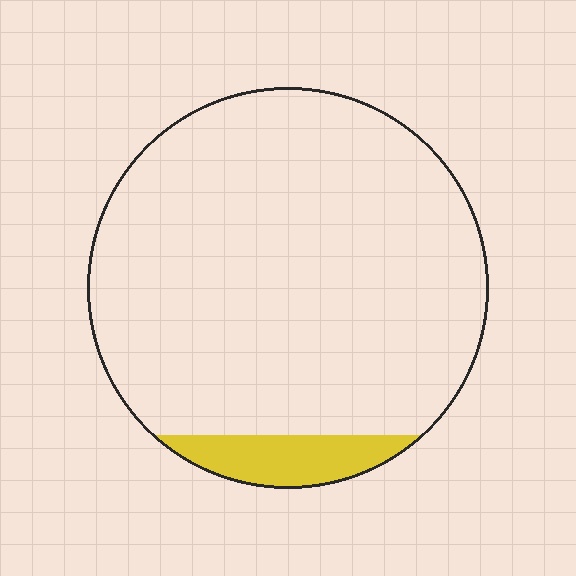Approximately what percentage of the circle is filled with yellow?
Approximately 10%.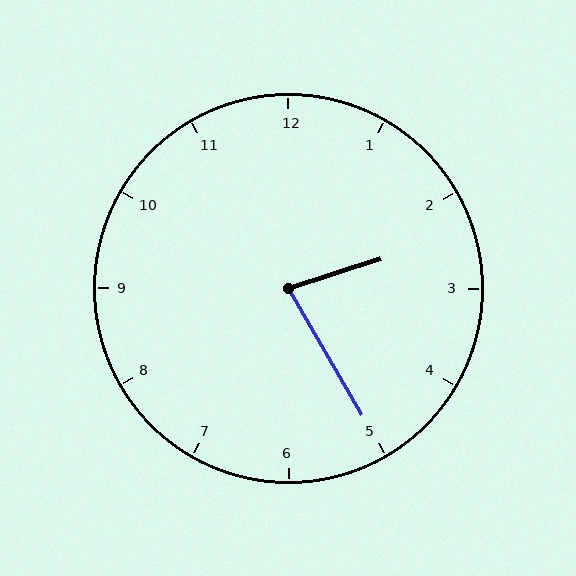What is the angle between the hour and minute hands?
Approximately 78 degrees.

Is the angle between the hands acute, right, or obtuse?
It is acute.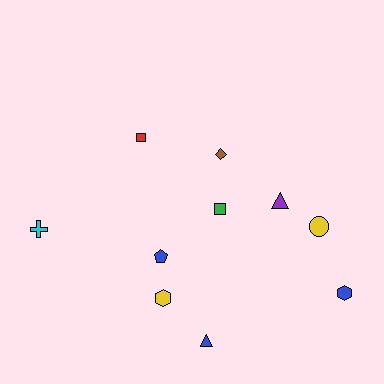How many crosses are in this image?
There is 1 cross.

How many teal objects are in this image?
There are no teal objects.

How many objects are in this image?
There are 10 objects.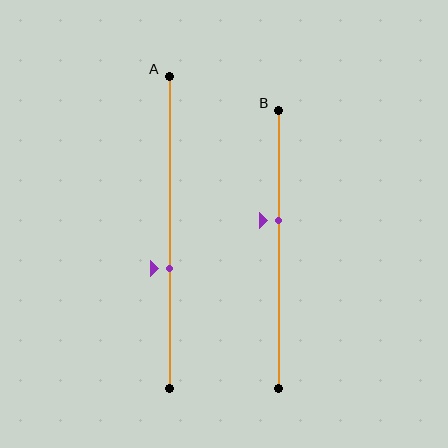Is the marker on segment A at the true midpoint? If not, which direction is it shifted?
No, the marker on segment A is shifted downward by about 12% of the segment length.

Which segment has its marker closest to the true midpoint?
Segment B has its marker closest to the true midpoint.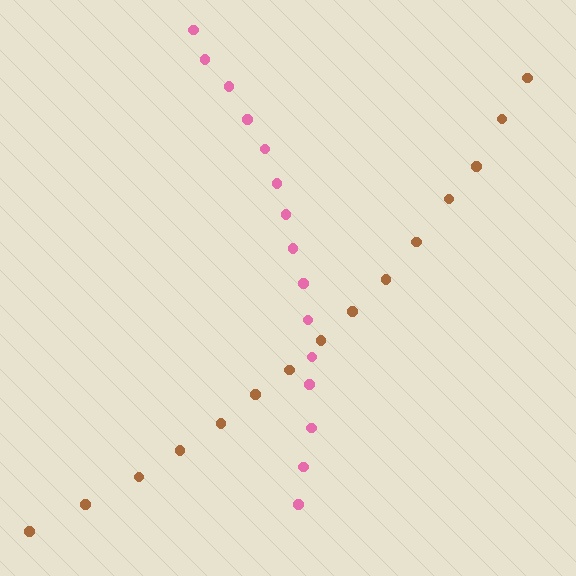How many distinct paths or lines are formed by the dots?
There are 2 distinct paths.